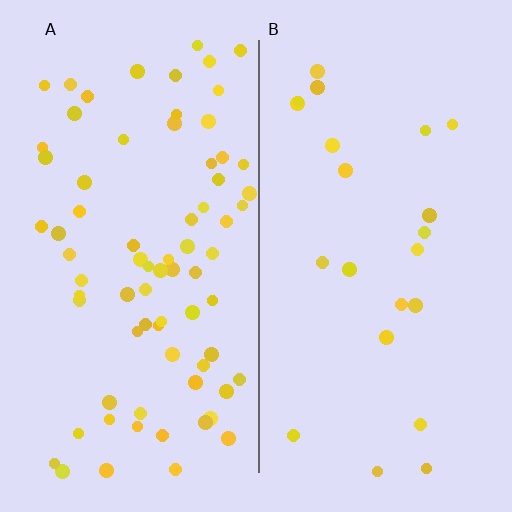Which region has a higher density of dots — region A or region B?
A (the left).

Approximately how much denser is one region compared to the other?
Approximately 3.4× — region A over region B.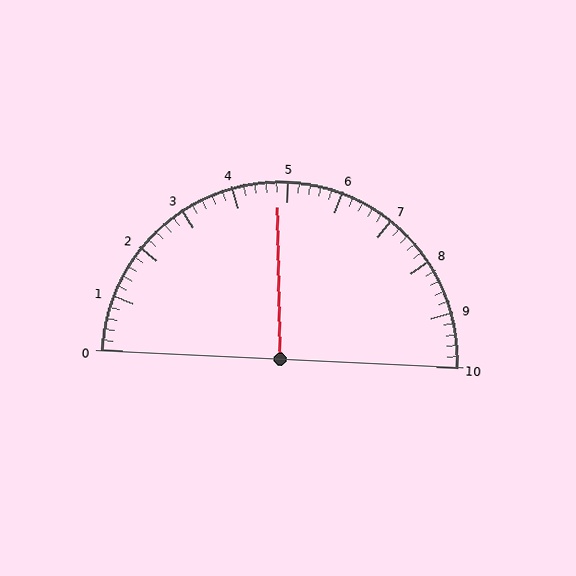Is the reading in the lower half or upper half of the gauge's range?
The reading is in the lower half of the range (0 to 10).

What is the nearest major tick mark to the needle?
The nearest major tick mark is 5.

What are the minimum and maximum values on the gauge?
The gauge ranges from 0 to 10.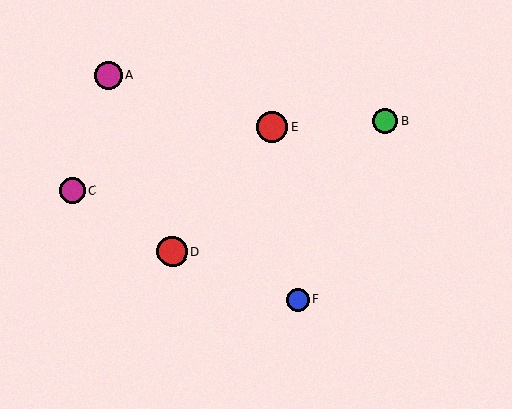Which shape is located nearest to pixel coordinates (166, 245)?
The red circle (labeled D) at (172, 251) is nearest to that location.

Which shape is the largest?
The red circle (labeled E) is the largest.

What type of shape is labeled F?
Shape F is a blue circle.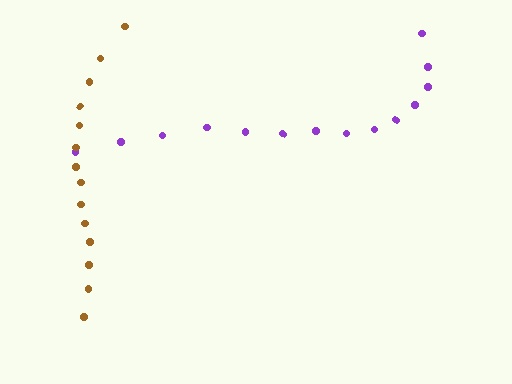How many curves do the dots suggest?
There are 2 distinct paths.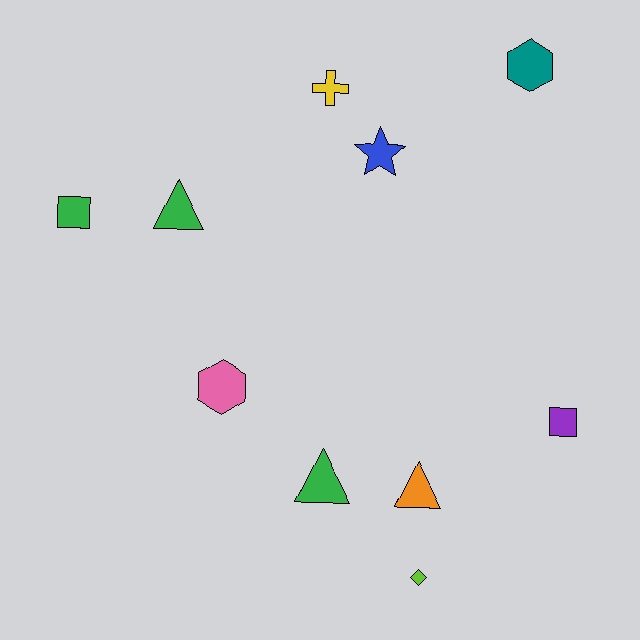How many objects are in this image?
There are 10 objects.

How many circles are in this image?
There are no circles.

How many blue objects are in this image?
There is 1 blue object.